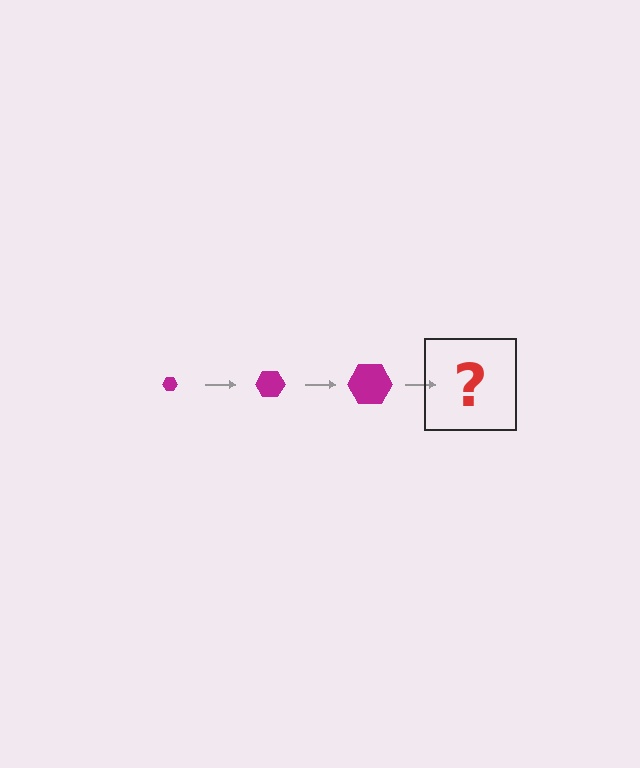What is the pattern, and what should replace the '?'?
The pattern is that the hexagon gets progressively larger each step. The '?' should be a magenta hexagon, larger than the previous one.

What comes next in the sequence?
The next element should be a magenta hexagon, larger than the previous one.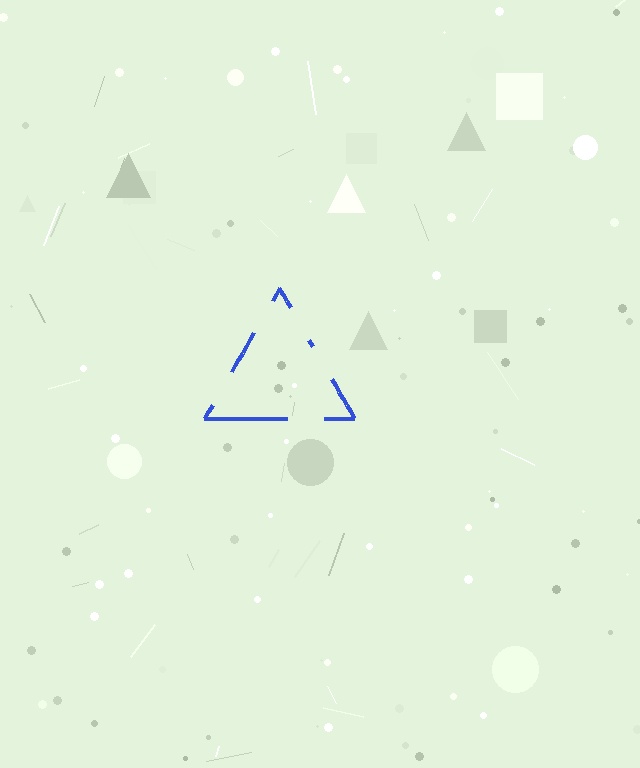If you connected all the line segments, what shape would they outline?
They would outline a triangle.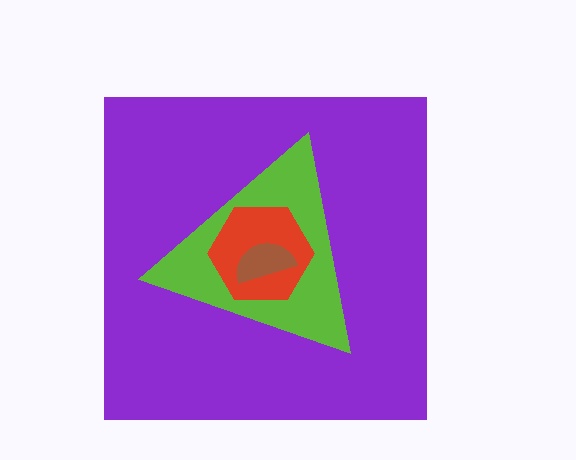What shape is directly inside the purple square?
The lime triangle.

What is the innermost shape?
The brown semicircle.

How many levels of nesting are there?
4.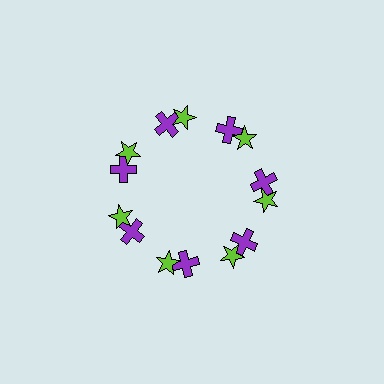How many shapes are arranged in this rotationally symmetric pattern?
There are 14 shapes, arranged in 7 groups of 2.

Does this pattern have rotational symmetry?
Yes, this pattern has 7-fold rotational symmetry. It looks the same after rotating 51 degrees around the center.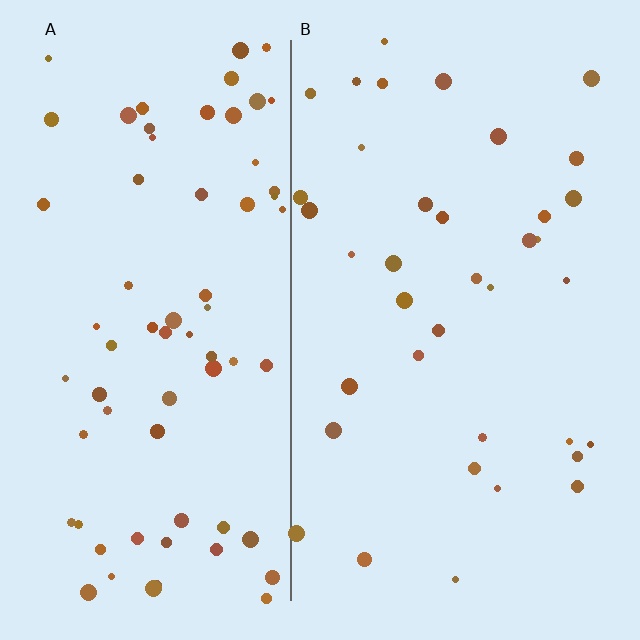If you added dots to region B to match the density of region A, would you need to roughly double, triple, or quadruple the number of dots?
Approximately double.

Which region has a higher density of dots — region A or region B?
A (the left).